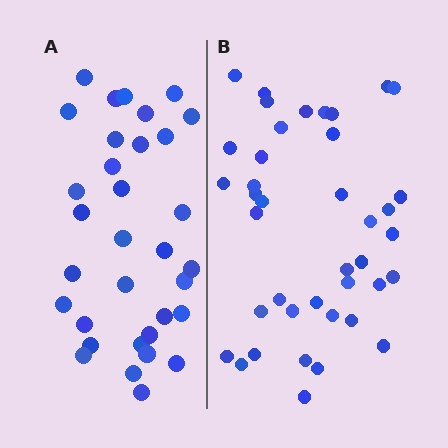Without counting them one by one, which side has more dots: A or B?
Region B (the right region) has more dots.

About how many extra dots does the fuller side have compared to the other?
Region B has roughly 8 or so more dots than region A.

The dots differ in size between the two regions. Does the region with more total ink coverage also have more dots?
No. Region A has more total ink coverage because its dots are larger, but region B actually contains more individual dots. Total area can be misleading — the number of items is what matters here.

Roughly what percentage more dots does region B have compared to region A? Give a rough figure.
About 20% more.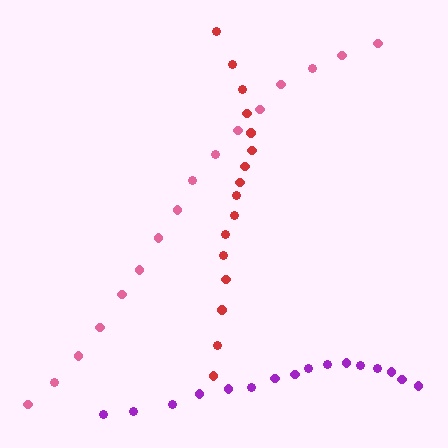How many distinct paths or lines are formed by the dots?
There are 3 distinct paths.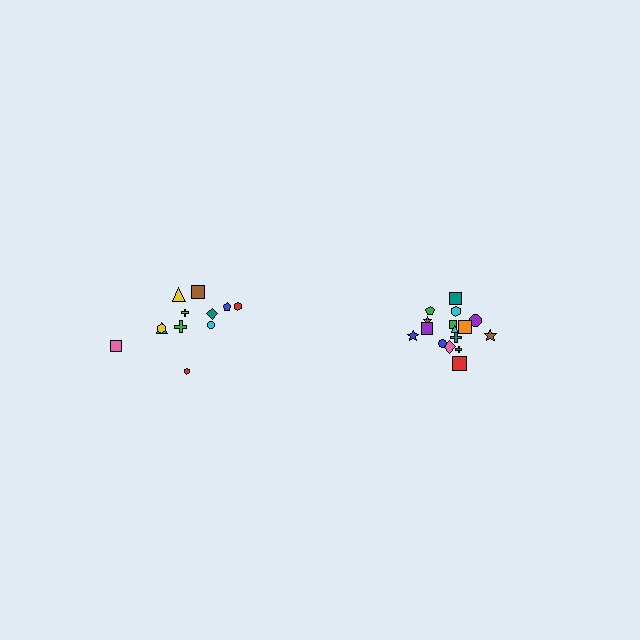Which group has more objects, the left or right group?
The right group.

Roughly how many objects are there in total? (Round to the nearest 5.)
Roughly 30 objects in total.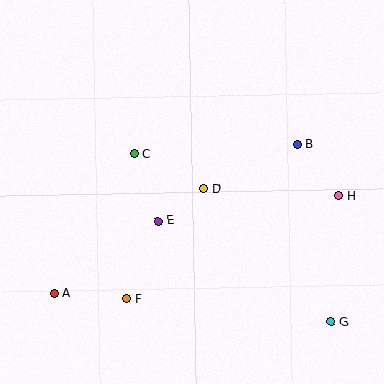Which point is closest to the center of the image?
Point D at (203, 188) is closest to the center.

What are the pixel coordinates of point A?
Point A is at (54, 293).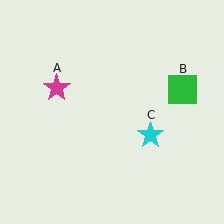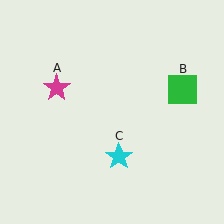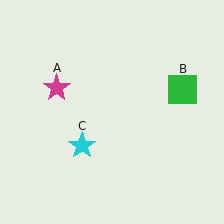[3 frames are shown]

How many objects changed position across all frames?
1 object changed position: cyan star (object C).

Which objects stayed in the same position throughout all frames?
Magenta star (object A) and green square (object B) remained stationary.